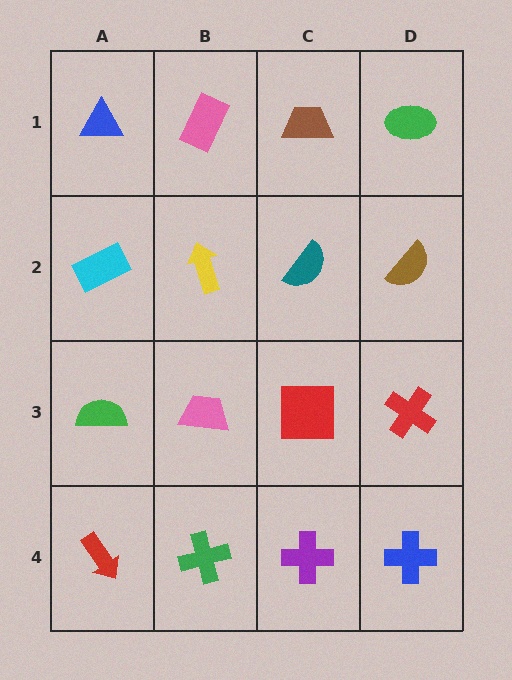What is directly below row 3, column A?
A red arrow.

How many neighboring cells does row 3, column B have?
4.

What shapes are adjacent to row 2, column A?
A blue triangle (row 1, column A), a green semicircle (row 3, column A), a yellow arrow (row 2, column B).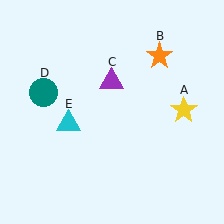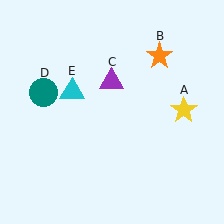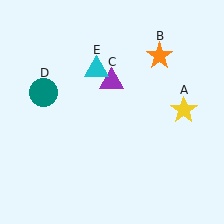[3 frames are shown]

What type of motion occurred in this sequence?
The cyan triangle (object E) rotated clockwise around the center of the scene.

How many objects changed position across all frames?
1 object changed position: cyan triangle (object E).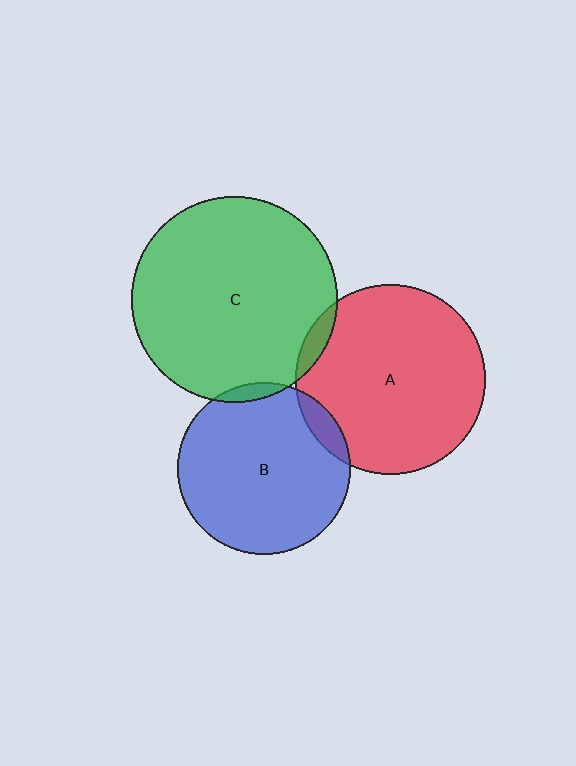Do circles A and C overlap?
Yes.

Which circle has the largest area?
Circle C (green).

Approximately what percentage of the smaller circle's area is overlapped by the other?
Approximately 5%.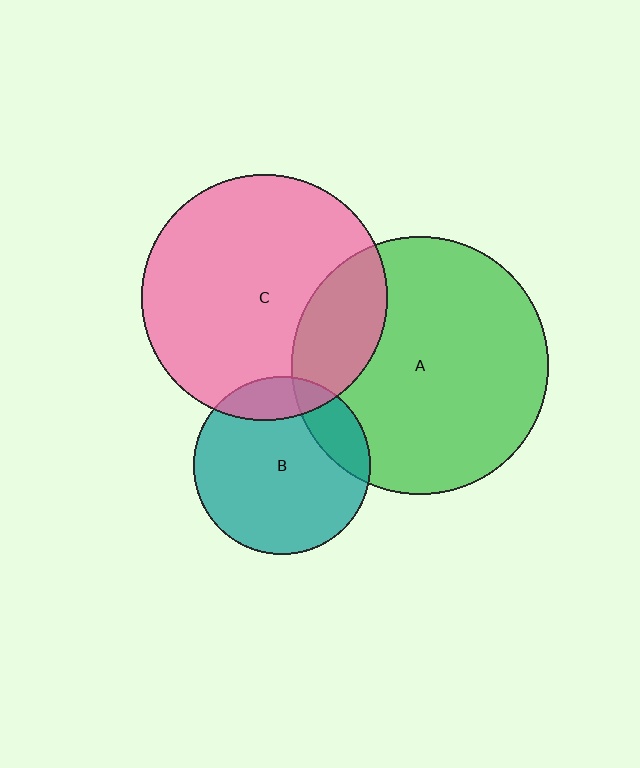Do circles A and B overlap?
Yes.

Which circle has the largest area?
Circle A (green).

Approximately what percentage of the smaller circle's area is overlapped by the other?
Approximately 15%.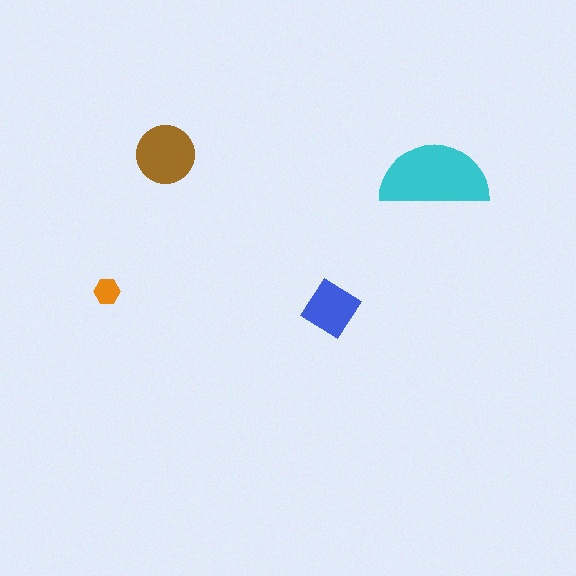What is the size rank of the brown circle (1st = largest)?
2nd.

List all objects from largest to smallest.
The cyan semicircle, the brown circle, the blue diamond, the orange hexagon.